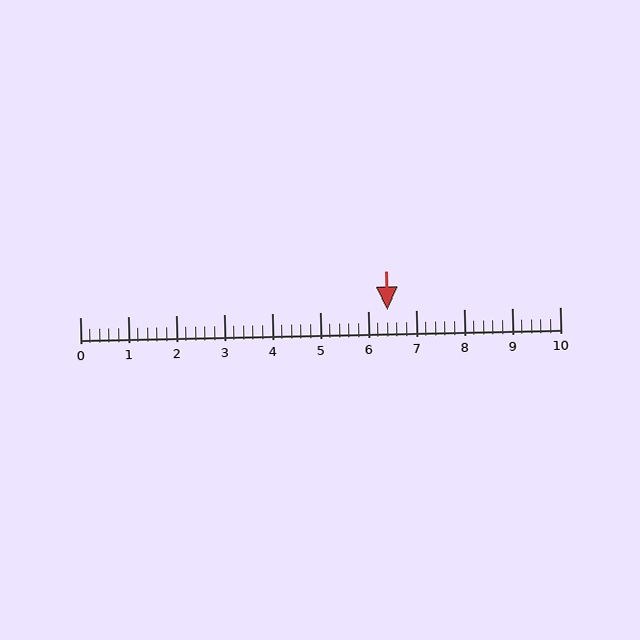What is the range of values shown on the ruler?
The ruler shows values from 0 to 10.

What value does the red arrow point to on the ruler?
The red arrow points to approximately 6.4.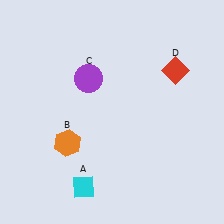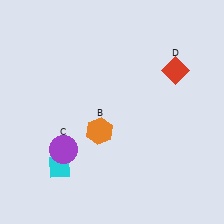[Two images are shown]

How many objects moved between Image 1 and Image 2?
3 objects moved between the two images.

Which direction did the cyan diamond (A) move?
The cyan diamond (A) moved left.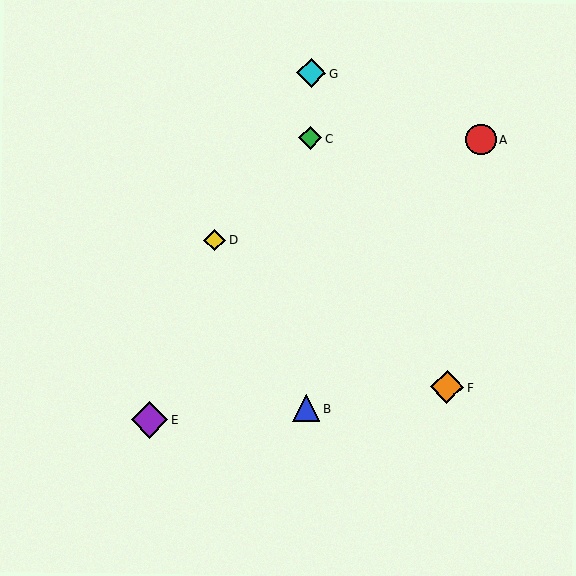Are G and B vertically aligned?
Yes, both are at x≈311.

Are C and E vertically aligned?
No, C is at x≈310 and E is at x≈150.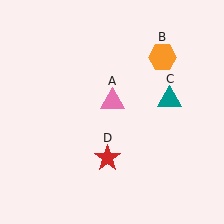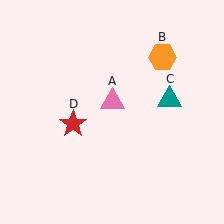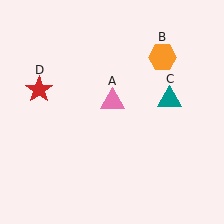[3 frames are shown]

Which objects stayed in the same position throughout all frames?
Pink triangle (object A) and orange hexagon (object B) and teal triangle (object C) remained stationary.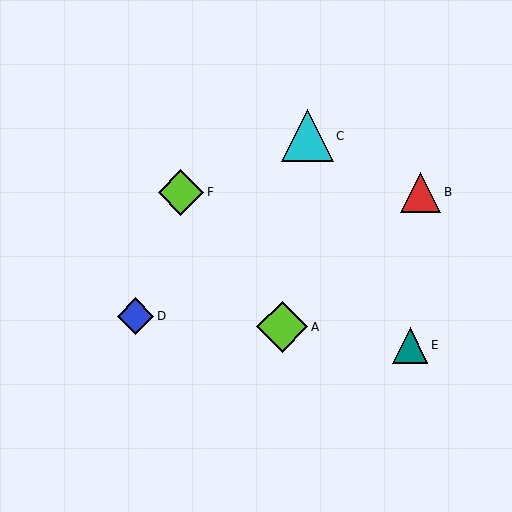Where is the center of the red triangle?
The center of the red triangle is at (421, 192).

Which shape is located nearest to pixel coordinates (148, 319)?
The blue diamond (labeled D) at (135, 316) is nearest to that location.